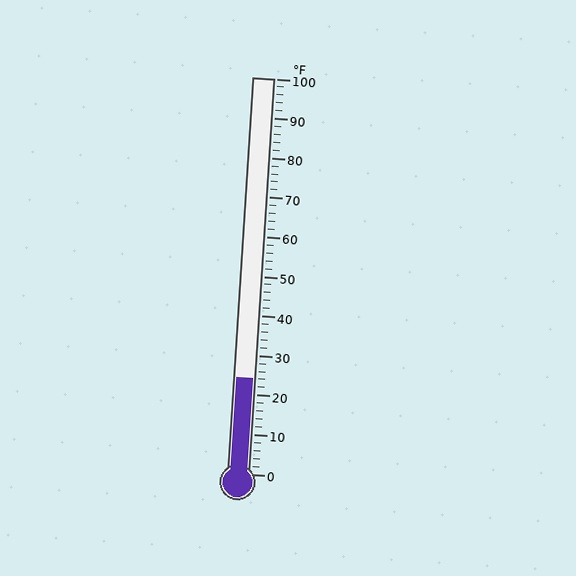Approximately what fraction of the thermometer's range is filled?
The thermometer is filled to approximately 25% of its range.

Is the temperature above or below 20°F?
The temperature is above 20°F.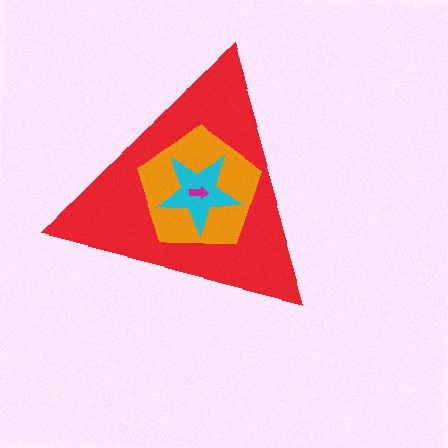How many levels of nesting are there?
4.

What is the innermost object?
The magenta arrow.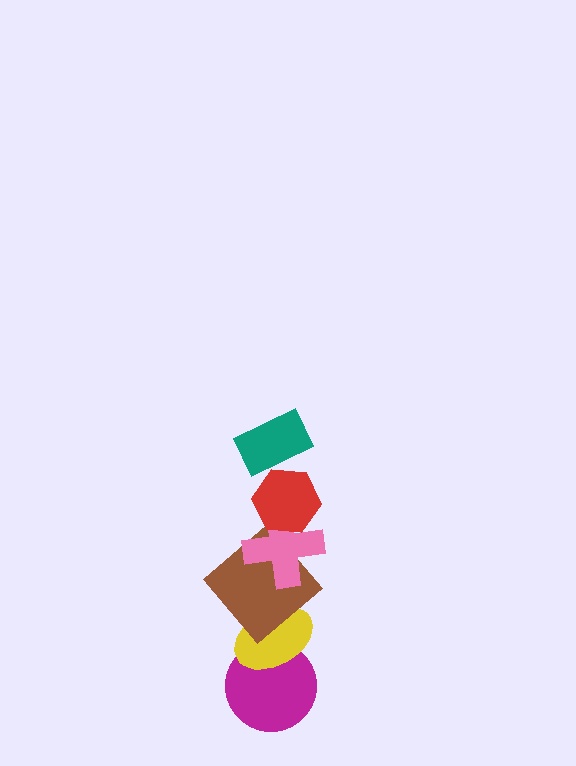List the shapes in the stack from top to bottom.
From top to bottom: the teal rectangle, the red hexagon, the pink cross, the brown diamond, the yellow ellipse, the magenta circle.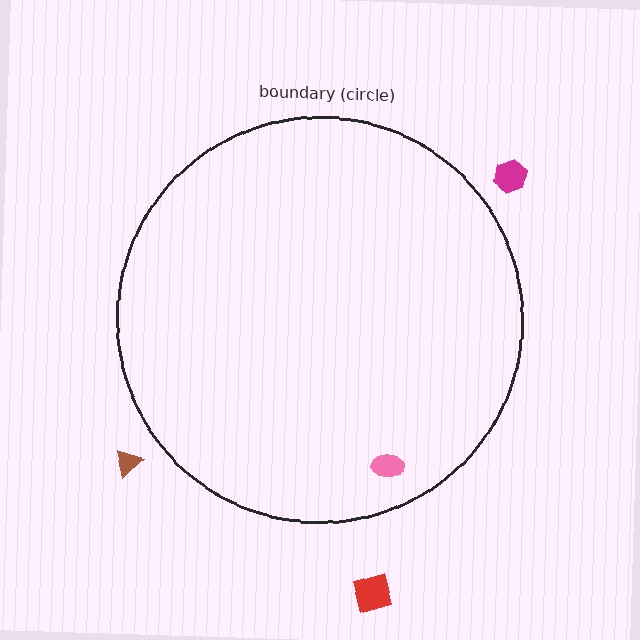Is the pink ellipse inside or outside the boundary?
Inside.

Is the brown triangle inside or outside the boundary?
Outside.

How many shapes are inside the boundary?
1 inside, 3 outside.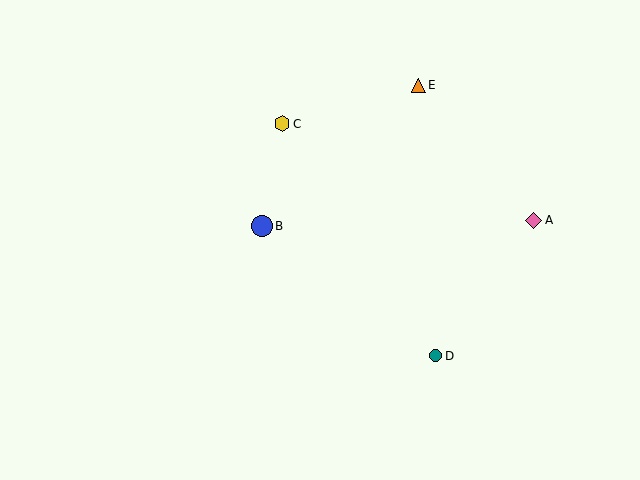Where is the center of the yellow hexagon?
The center of the yellow hexagon is at (282, 124).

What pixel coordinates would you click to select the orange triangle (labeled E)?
Click at (418, 85) to select the orange triangle E.